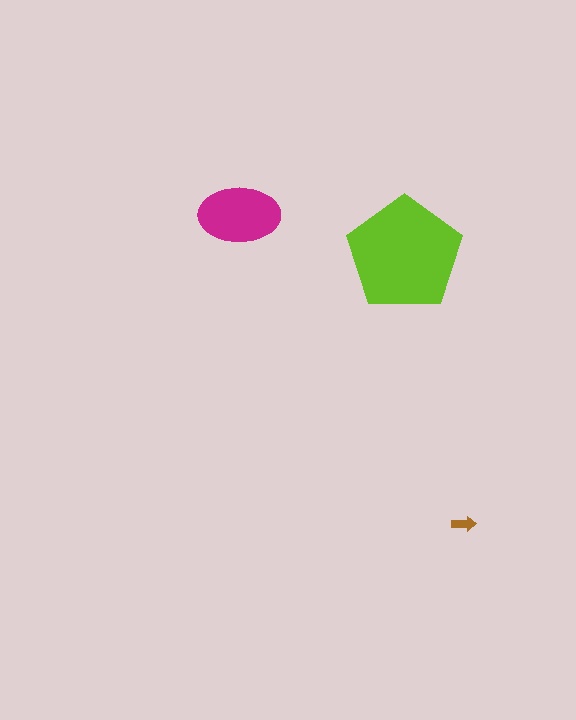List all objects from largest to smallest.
The lime pentagon, the magenta ellipse, the brown arrow.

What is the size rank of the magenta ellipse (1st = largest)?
2nd.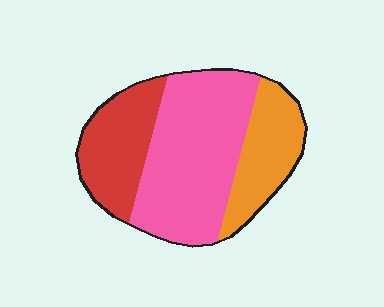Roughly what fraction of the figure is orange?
Orange takes up about one quarter (1/4) of the figure.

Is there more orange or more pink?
Pink.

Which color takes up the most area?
Pink, at roughly 50%.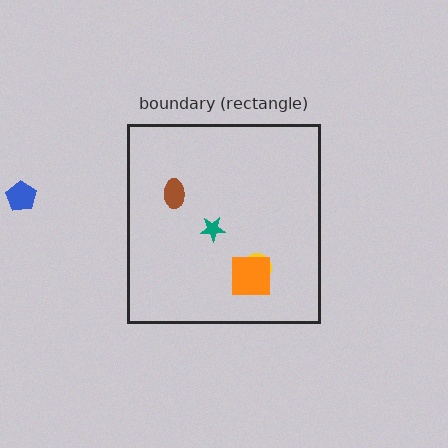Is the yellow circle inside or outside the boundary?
Inside.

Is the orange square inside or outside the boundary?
Inside.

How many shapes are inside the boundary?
4 inside, 1 outside.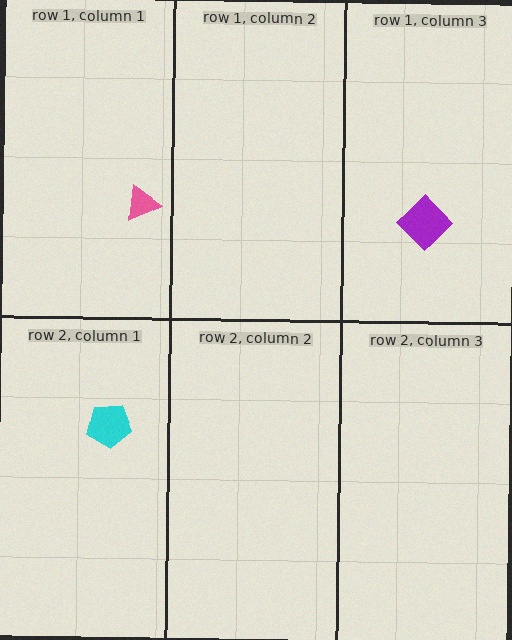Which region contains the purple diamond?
The row 1, column 3 region.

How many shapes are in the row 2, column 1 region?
1.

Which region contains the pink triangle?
The row 1, column 1 region.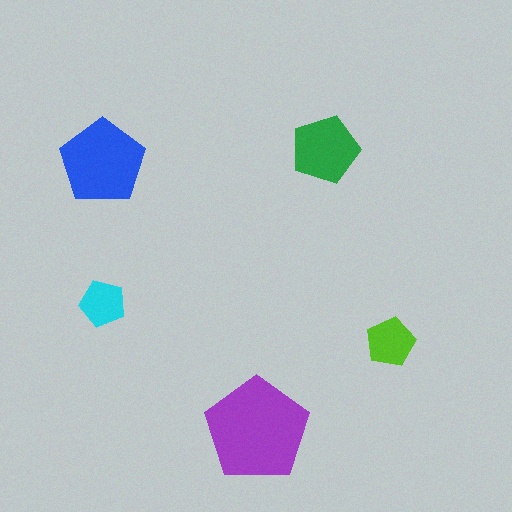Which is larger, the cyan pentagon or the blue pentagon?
The blue one.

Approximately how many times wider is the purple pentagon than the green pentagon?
About 1.5 times wider.